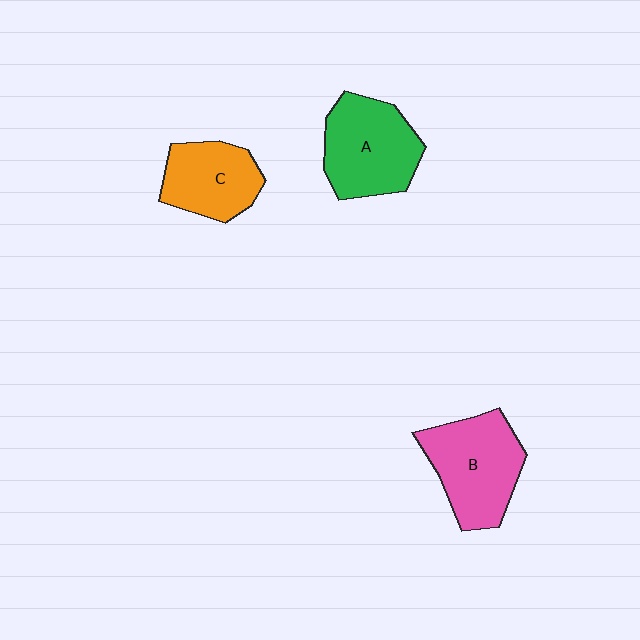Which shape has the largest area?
Shape B (pink).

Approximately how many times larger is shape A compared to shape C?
Approximately 1.3 times.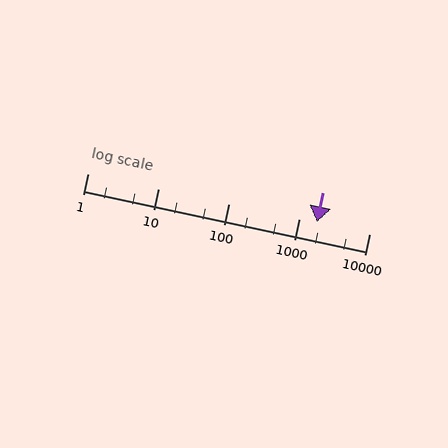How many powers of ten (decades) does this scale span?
The scale spans 4 decades, from 1 to 10000.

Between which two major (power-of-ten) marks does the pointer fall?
The pointer is between 1000 and 10000.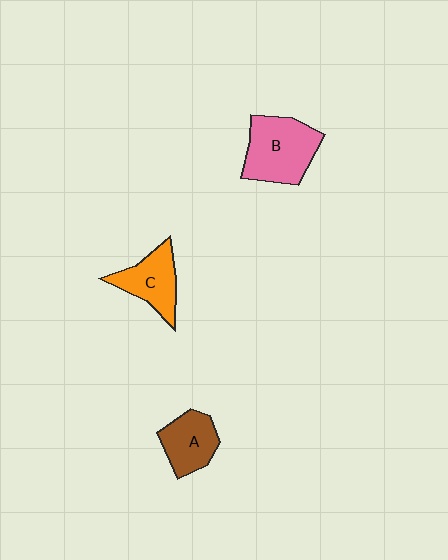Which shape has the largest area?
Shape B (pink).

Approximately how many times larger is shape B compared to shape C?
Approximately 1.4 times.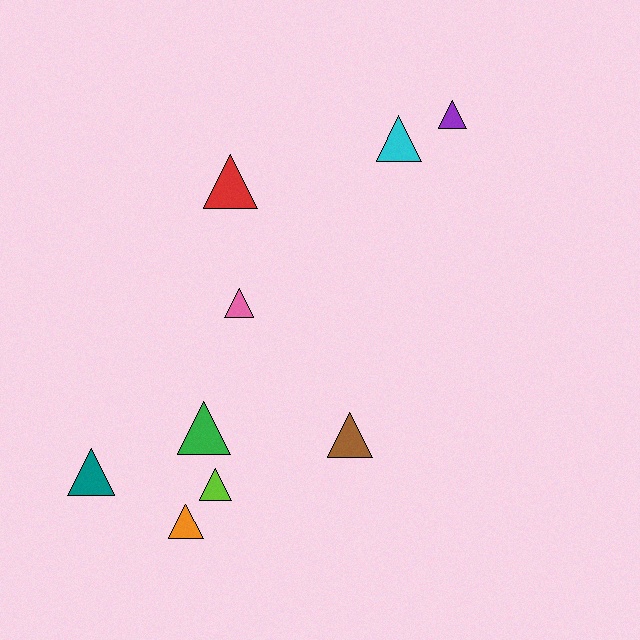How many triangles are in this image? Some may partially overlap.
There are 9 triangles.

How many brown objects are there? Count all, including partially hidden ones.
There is 1 brown object.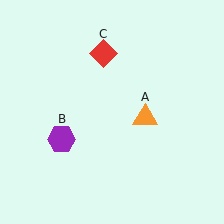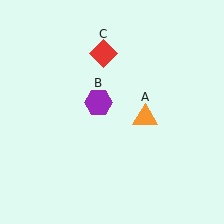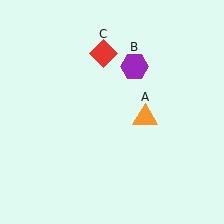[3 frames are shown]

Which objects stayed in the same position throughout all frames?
Orange triangle (object A) and red diamond (object C) remained stationary.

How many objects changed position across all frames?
1 object changed position: purple hexagon (object B).